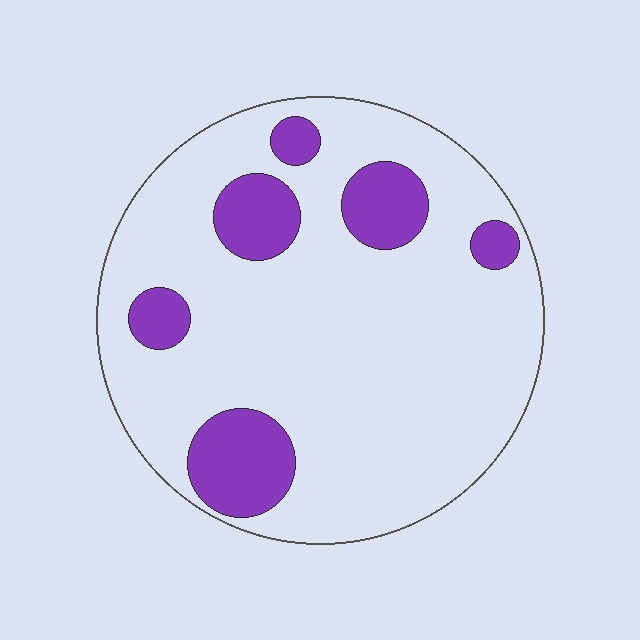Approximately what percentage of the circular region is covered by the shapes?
Approximately 20%.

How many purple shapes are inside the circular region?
6.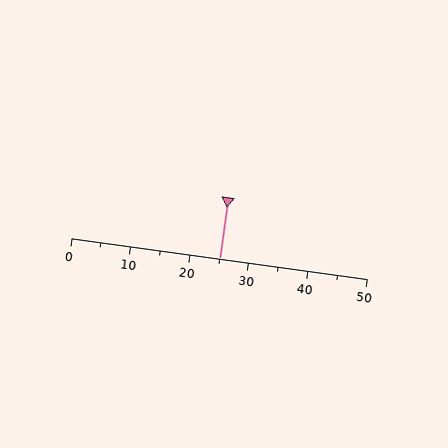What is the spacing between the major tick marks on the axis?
The major ticks are spaced 10 apart.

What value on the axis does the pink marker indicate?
The marker indicates approximately 25.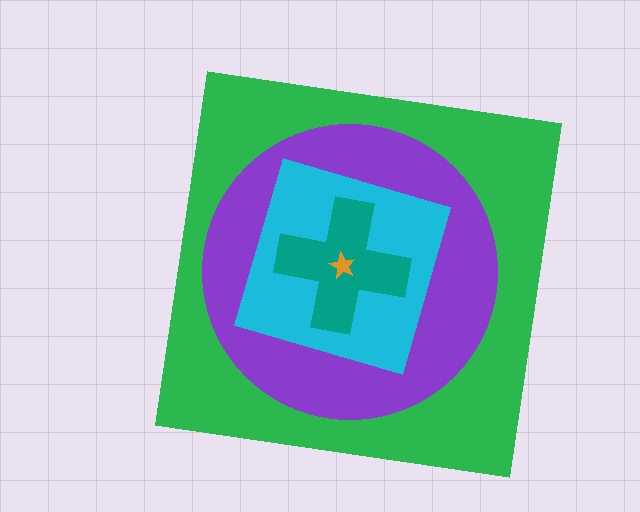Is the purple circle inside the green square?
Yes.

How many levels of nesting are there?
5.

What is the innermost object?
The orange star.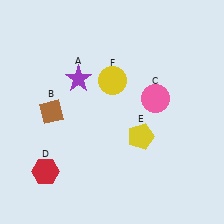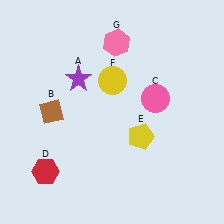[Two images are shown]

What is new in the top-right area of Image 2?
A pink hexagon (G) was added in the top-right area of Image 2.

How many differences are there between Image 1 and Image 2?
There is 1 difference between the two images.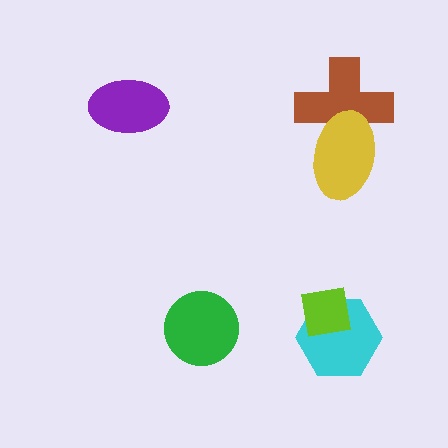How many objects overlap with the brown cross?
1 object overlaps with the brown cross.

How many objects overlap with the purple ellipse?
0 objects overlap with the purple ellipse.